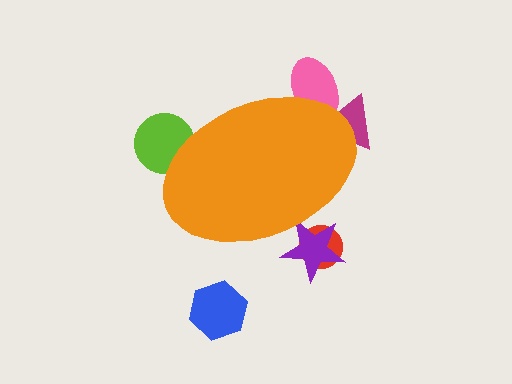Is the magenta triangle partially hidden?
Yes, the magenta triangle is partially hidden behind the orange ellipse.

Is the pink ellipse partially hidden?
Yes, the pink ellipse is partially hidden behind the orange ellipse.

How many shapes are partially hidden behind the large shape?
5 shapes are partially hidden.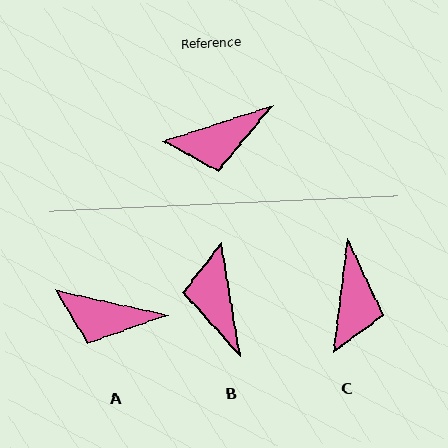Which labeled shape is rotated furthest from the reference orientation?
B, about 98 degrees away.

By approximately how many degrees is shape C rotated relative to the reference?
Approximately 65 degrees counter-clockwise.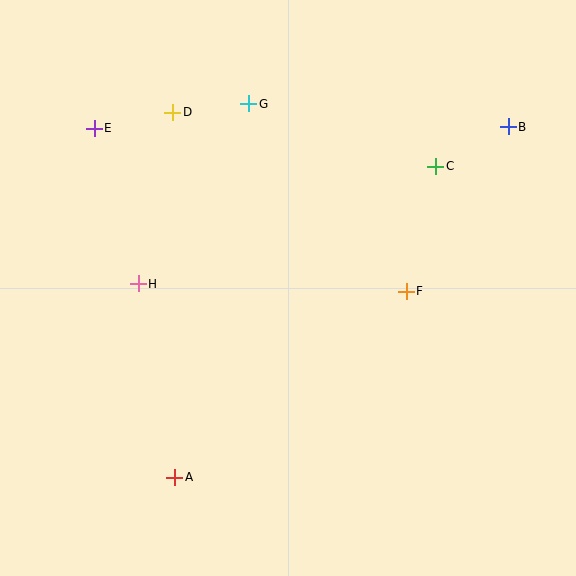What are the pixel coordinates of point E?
Point E is at (94, 128).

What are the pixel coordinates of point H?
Point H is at (138, 284).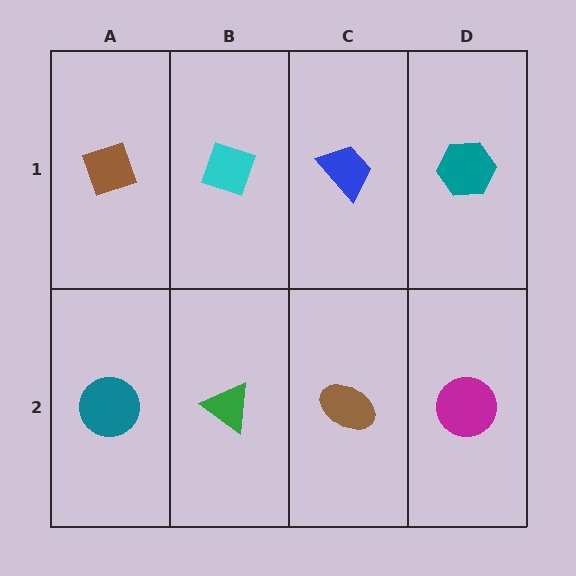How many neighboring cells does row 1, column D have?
2.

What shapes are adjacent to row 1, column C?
A brown ellipse (row 2, column C), a cyan diamond (row 1, column B), a teal hexagon (row 1, column D).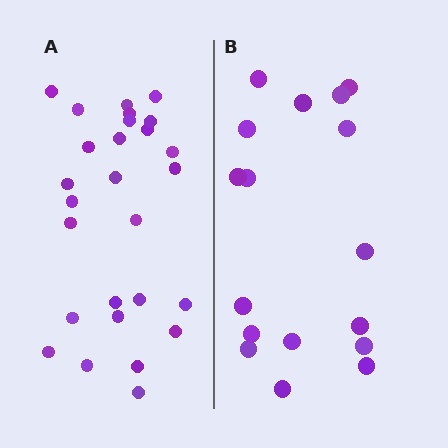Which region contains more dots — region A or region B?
Region A (the left region) has more dots.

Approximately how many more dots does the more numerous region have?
Region A has roughly 10 or so more dots than region B.